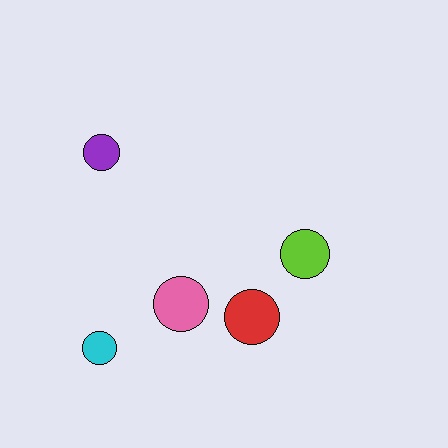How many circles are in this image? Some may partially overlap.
There are 5 circles.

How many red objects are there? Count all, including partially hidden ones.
There is 1 red object.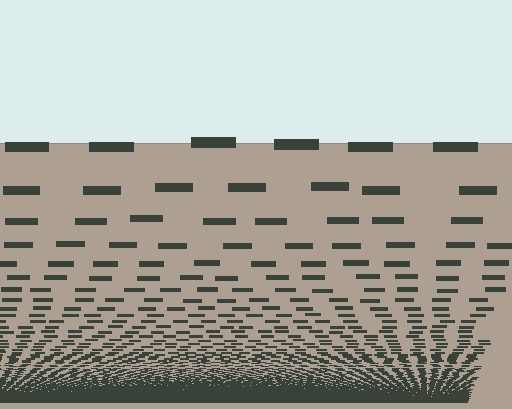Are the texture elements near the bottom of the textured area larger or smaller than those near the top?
Smaller. The gradient is inverted — elements near the bottom are smaller and denser.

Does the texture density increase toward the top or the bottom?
Density increases toward the bottom.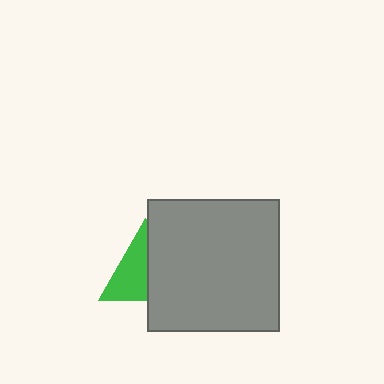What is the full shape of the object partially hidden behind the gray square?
The partially hidden object is a green triangle.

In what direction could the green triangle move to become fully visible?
The green triangle could move left. That would shift it out from behind the gray square entirely.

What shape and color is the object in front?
The object in front is a gray square.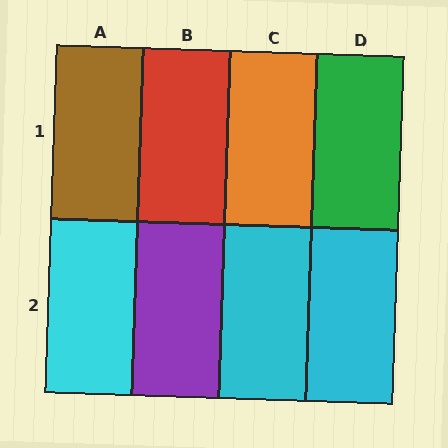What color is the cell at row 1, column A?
Brown.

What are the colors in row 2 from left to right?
Cyan, purple, cyan, cyan.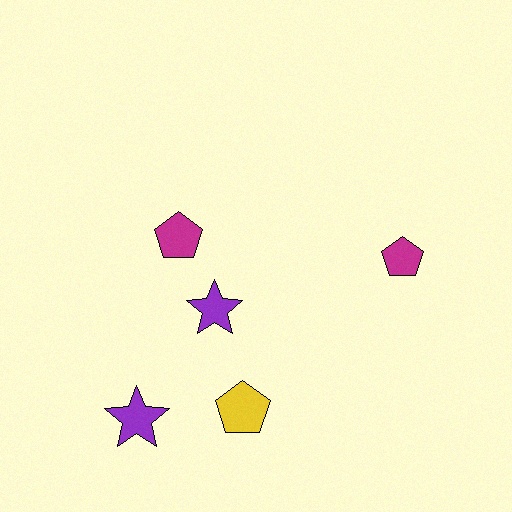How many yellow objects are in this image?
There is 1 yellow object.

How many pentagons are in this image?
There are 3 pentagons.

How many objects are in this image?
There are 5 objects.